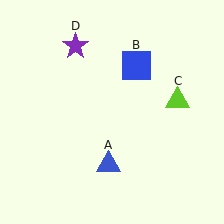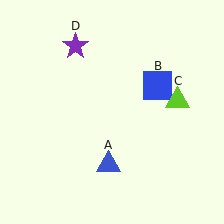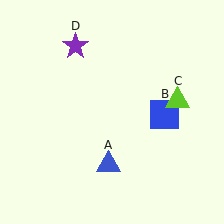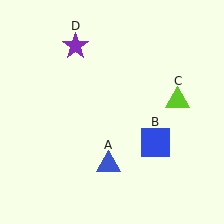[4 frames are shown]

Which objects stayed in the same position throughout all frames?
Blue triangle (object A) and lime triangle (object C) and purple star (object D) remained stationary.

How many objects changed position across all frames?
1 object changed position: blue square (object B).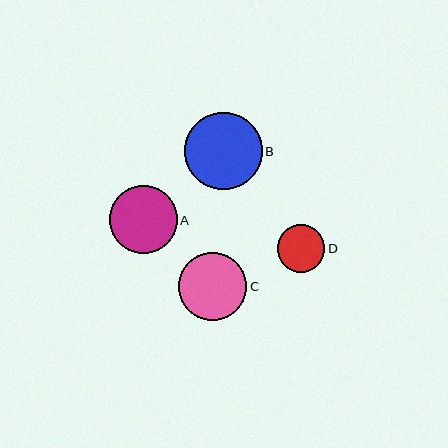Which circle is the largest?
Circle B is the largest with a size of approximately 78 pixels.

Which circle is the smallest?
Circle D is the smallest with a size of approximately 47 pixels.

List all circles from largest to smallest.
From largest to smallest: B, A, C, D.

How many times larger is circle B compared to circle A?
Circle B is approximately 1.1 times the size of circle A.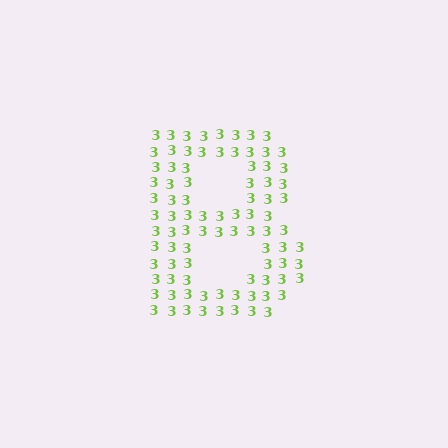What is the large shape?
The large shape is the letter B.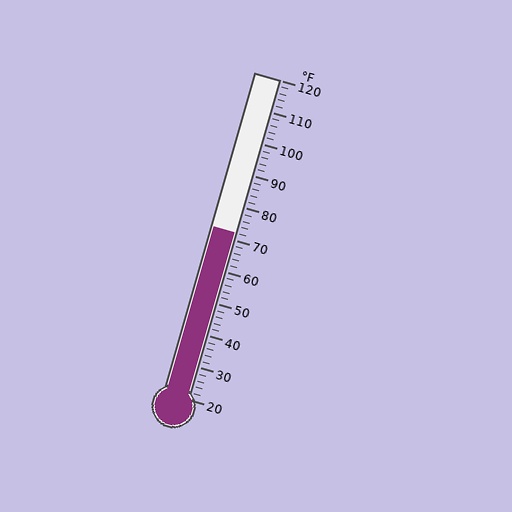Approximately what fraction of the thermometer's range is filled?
The thermometer is filled to approximately 50% of its range.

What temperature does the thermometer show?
The thermometer shows approximately 72°F.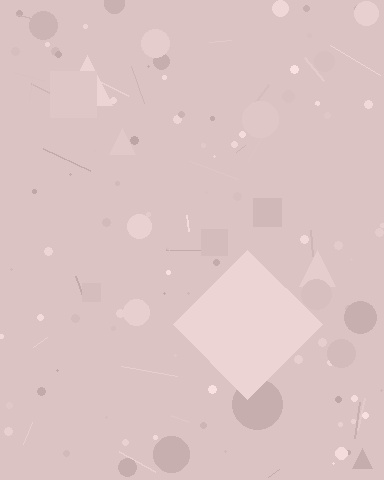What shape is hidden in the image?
A diamond is hidden in the image.